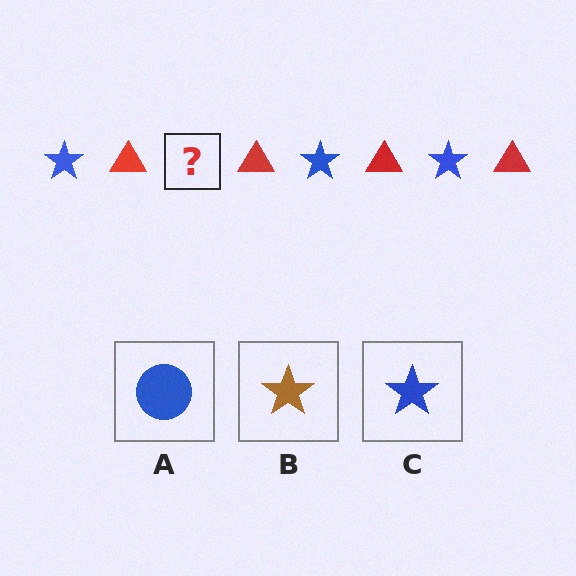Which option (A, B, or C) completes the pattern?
C.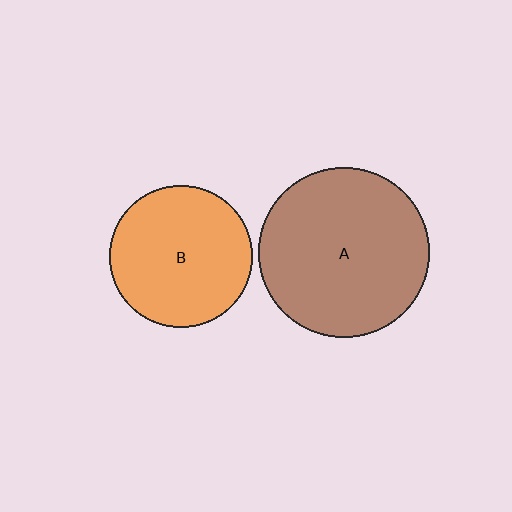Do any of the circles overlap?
No, none of the circles overlap.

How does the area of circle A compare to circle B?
Approximately 1.4 times.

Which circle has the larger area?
Circle A (brown).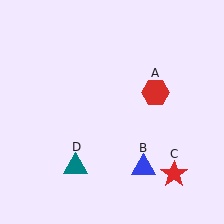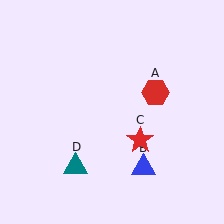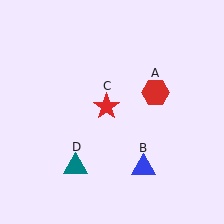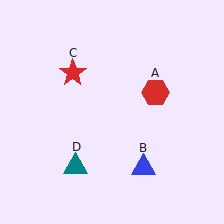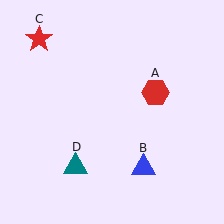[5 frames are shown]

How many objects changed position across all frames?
1 object changed position: red star (object C).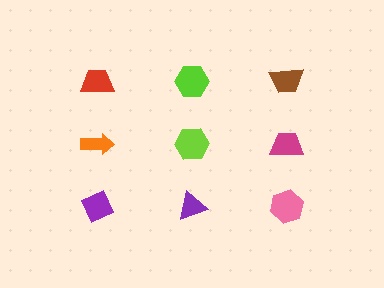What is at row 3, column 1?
A purple diamond.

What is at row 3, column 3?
A pink hexagon.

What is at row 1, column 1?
A red trapezoid.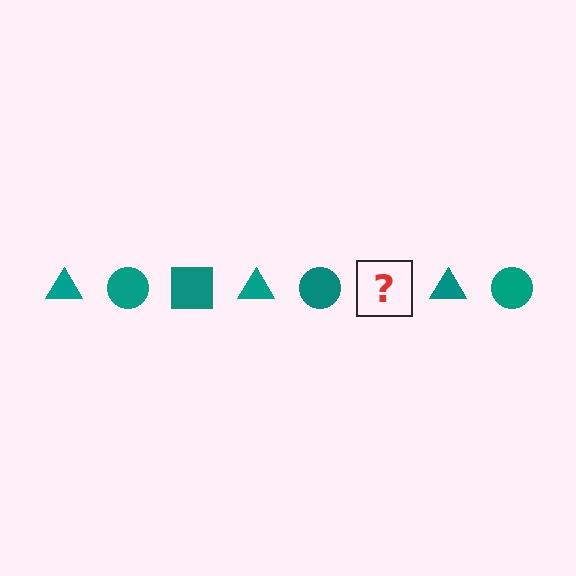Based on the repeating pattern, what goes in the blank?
The blank should be a teal square.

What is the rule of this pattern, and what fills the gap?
The rule is that the pattern cycles through triangle, circle, square shapes in teal. The gap should be filled with a teal square.